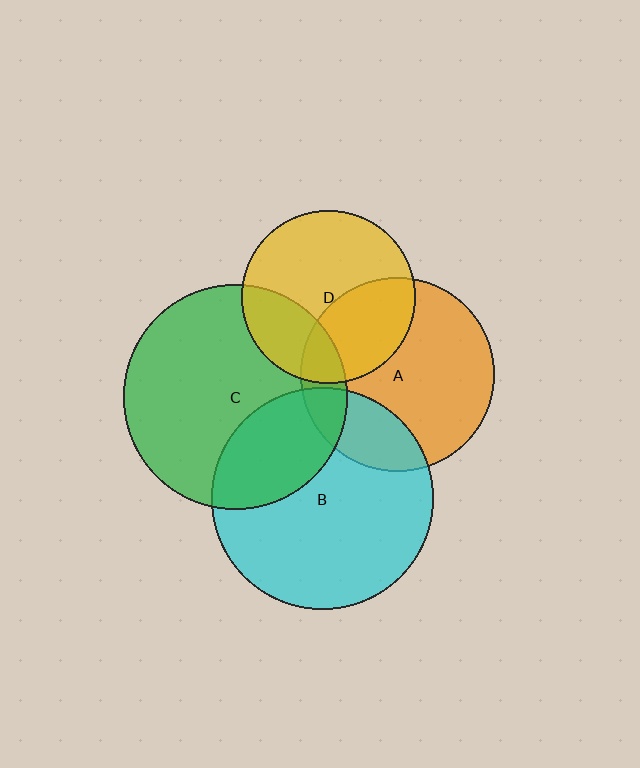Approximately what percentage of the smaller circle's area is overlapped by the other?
Approximately 20%.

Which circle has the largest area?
Circle C (green).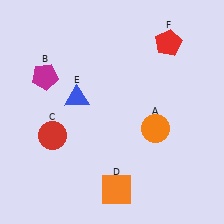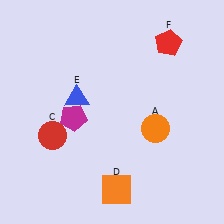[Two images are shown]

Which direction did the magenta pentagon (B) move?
The magenta pentagon (B) moved down.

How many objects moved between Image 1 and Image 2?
1 object moved between the two images.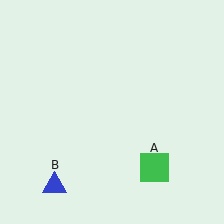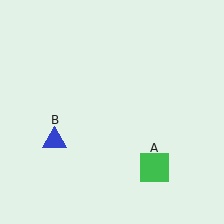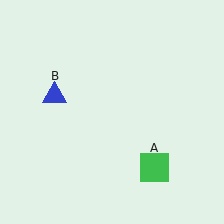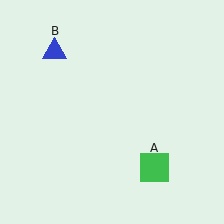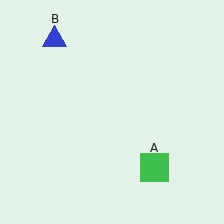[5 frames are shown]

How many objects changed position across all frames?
1 object changed position: blue triangle (object B).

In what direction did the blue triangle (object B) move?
The blue triangle (object B) moved up.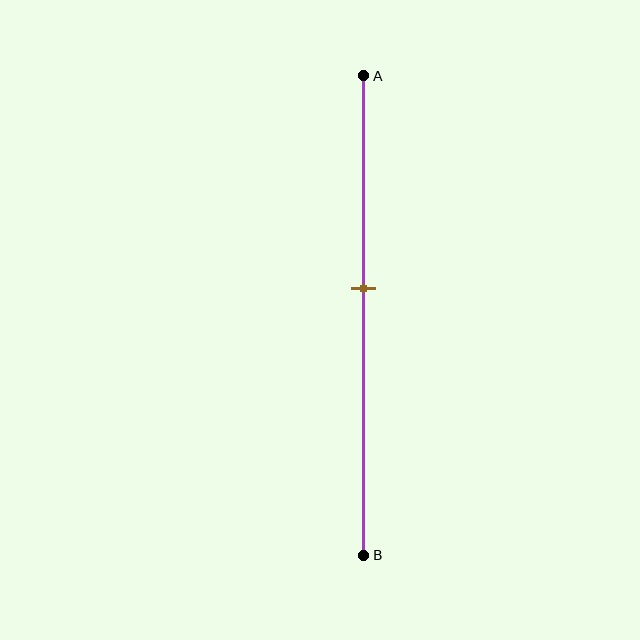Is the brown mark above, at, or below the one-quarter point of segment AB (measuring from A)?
The brown mark is below the one-quarter point of segment AB.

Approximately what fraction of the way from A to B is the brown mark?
The brown mark is approximately 45% of the way from A to B.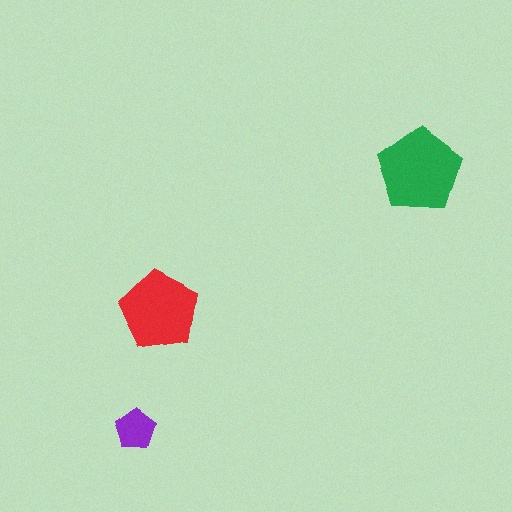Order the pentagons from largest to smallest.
the green one, the red one, the purple one.